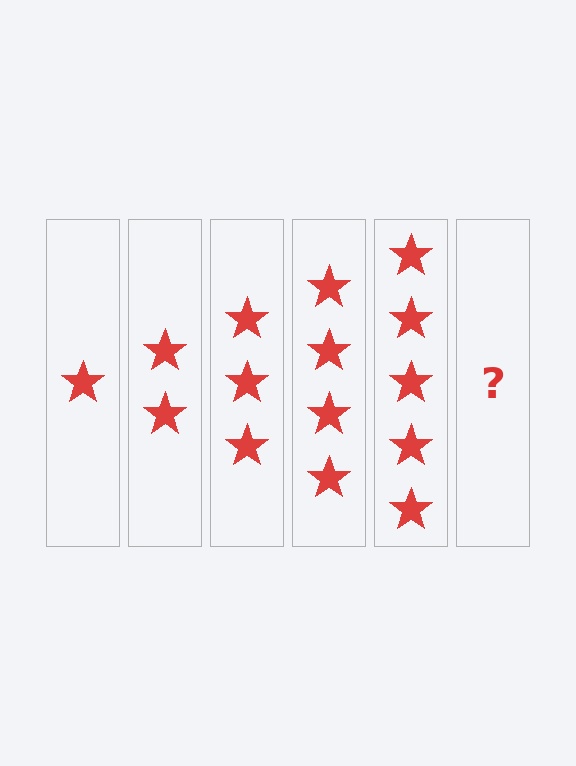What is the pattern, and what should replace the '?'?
The pattern is that each step adds one more star. The '?' should be 6 stars.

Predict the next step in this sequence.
The next step is 6 stars.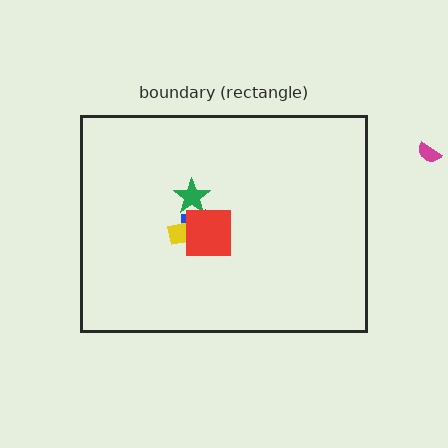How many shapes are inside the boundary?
4 inside, 1 outside.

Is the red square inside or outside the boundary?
Inside.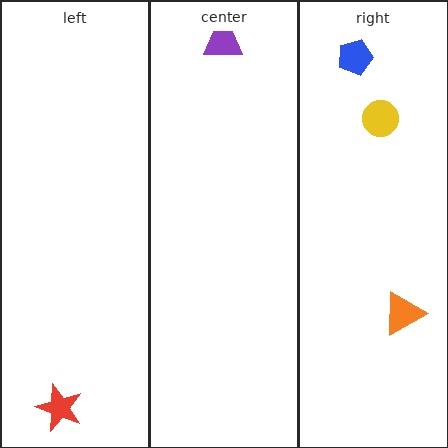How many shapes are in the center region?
1.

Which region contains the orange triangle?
The right region.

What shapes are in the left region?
The red star.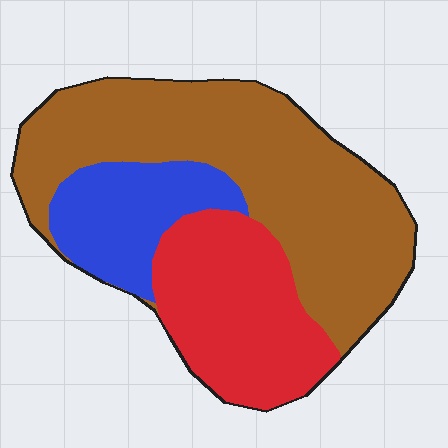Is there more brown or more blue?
Brown.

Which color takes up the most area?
Brown, at roughly 55%.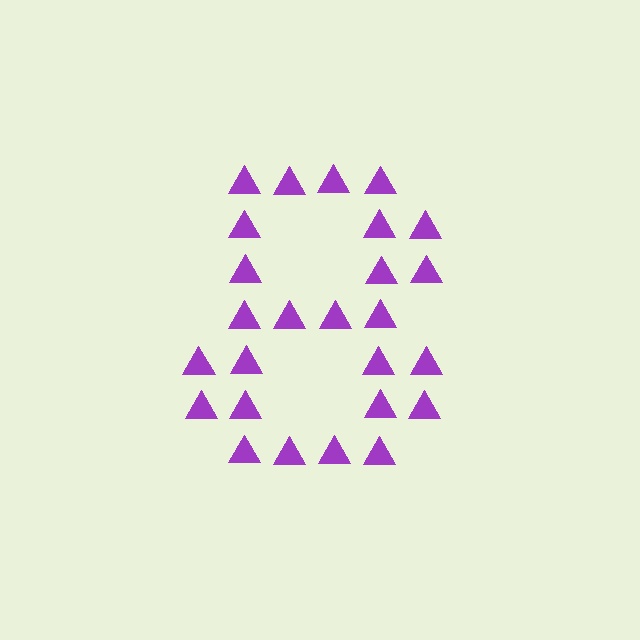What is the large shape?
The large shape is the digit 8.